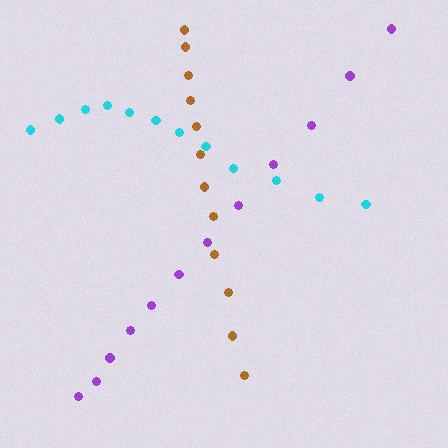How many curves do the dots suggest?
There are 3 distinct paths.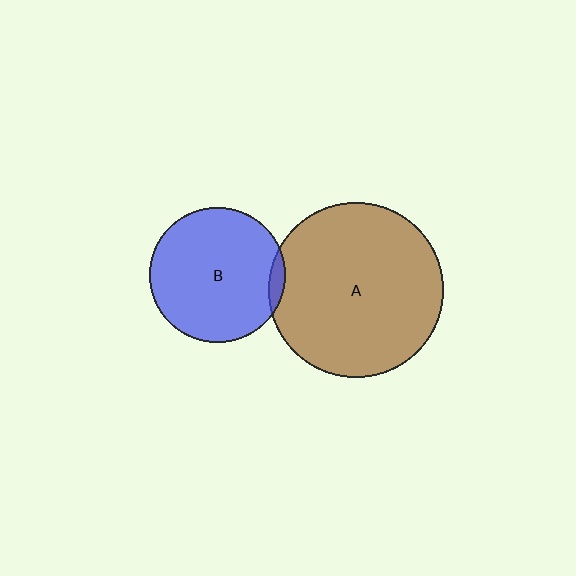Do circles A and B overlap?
Yes.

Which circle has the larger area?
Circle A (brown).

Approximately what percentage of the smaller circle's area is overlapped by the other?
Approximately 5%.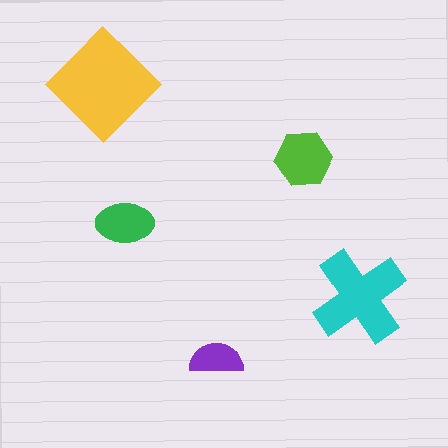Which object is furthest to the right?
The cyan cross is rightmost.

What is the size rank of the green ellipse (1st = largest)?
4th.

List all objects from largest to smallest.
The yellow diamond, the cyan cross, the lime hexagon, the green ellipse, the purple semicircle.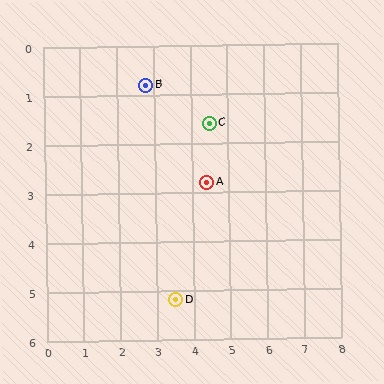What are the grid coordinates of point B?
Point B is at approximately (2.8, 0.8).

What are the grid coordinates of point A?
Point A is at approximately (4.4, 2.8).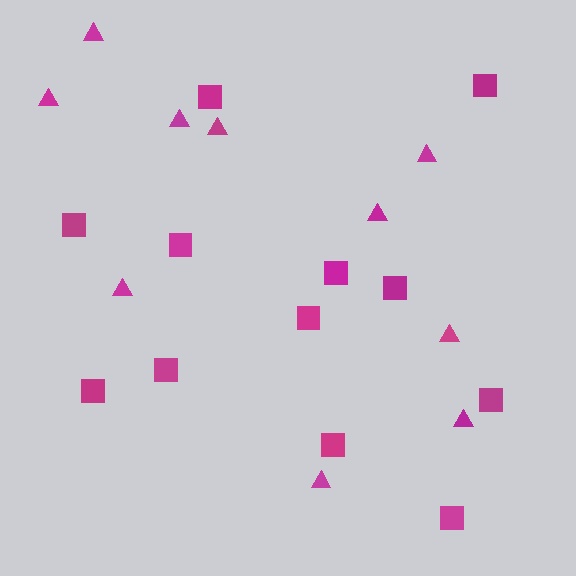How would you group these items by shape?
There are 2 groups: one group of squares (12) and one group of triangles (10).